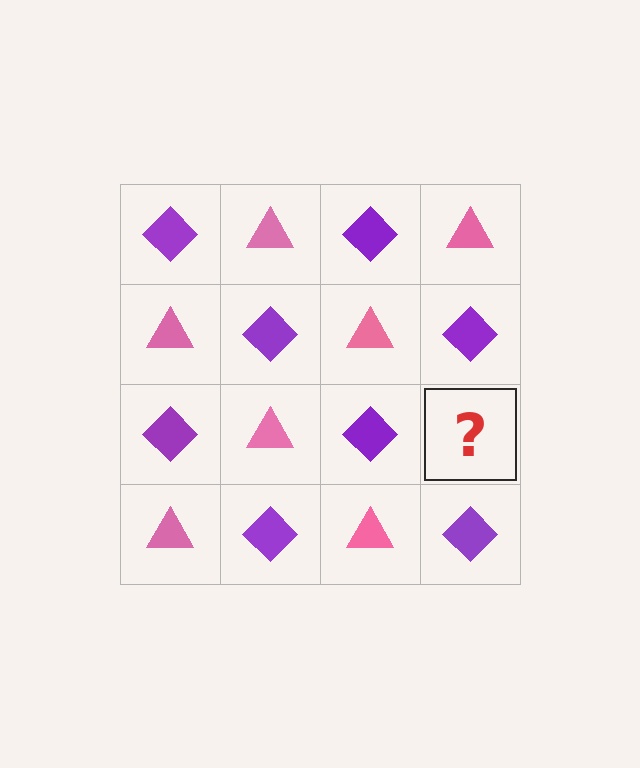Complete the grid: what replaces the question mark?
The question mark should be replaced with a pink triangle.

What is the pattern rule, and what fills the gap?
The rule is that it alternates purple diamond and pink triangle in a checkerboard pattern. The gap should be filled with a pink triangle.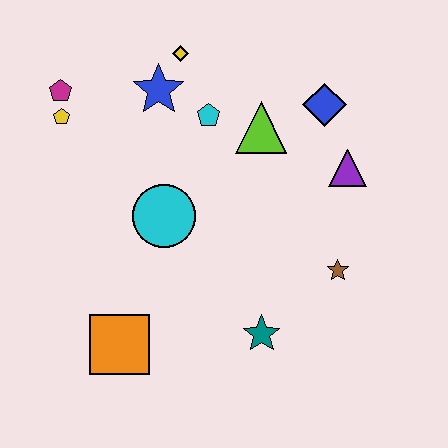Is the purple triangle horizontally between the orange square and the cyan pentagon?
No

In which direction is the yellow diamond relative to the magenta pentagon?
The yellow diamond is to the right of the magenta pentagon.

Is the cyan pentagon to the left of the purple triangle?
Yes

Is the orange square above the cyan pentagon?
No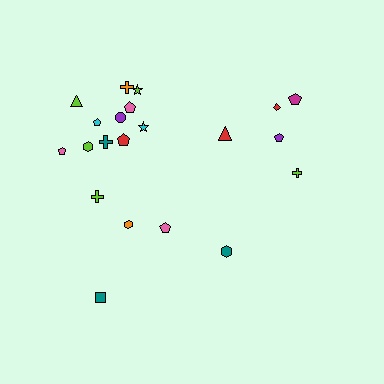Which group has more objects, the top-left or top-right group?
The top-left group.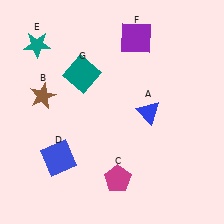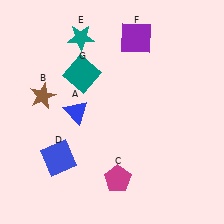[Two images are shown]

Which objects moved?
The objects that moved are: the blue triangle (A), the teal star (E).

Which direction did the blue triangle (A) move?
The blue triangle (A) moved left.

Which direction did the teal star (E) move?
The teal star (E) moved right.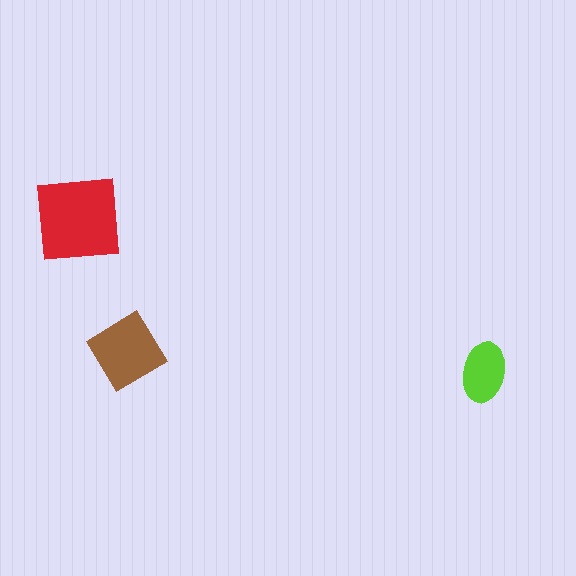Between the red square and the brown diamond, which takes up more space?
The red square.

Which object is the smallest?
The lime ellipse.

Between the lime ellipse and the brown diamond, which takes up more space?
The brown diamond.